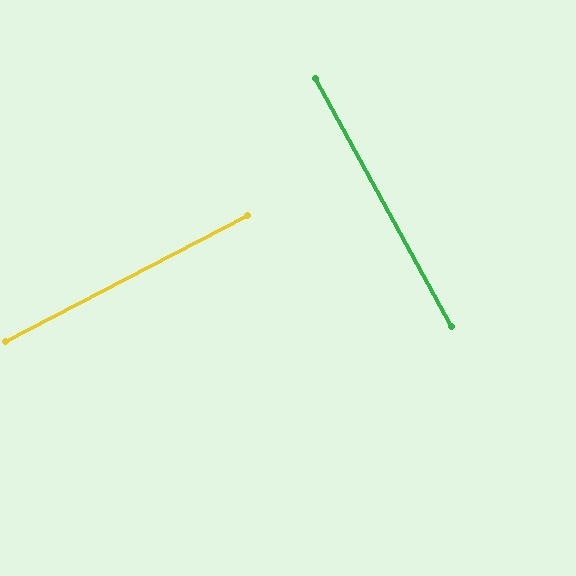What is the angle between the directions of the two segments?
Approximately 89 degrees.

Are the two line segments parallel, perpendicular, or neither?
Perpendicular — they meet at approximately 89°.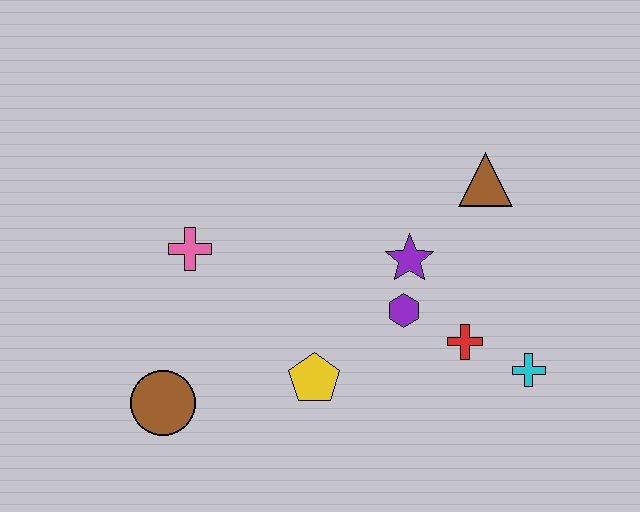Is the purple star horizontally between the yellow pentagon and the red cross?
Yes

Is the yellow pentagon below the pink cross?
Yes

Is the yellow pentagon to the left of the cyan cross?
Yes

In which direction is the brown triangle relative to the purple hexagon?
The brown triangle is above the purple hexagon.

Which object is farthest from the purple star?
The brown circle is farthest from the purple star.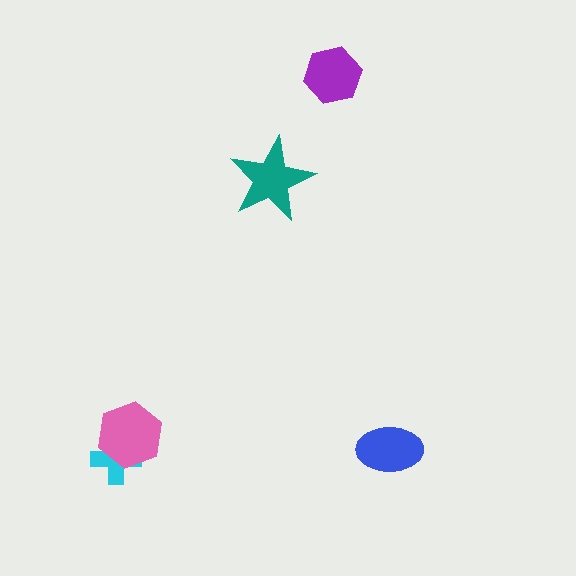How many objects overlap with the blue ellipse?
0 objects overlap with the blue ellipse.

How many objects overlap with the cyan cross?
1 object overlaps with the cyan cross.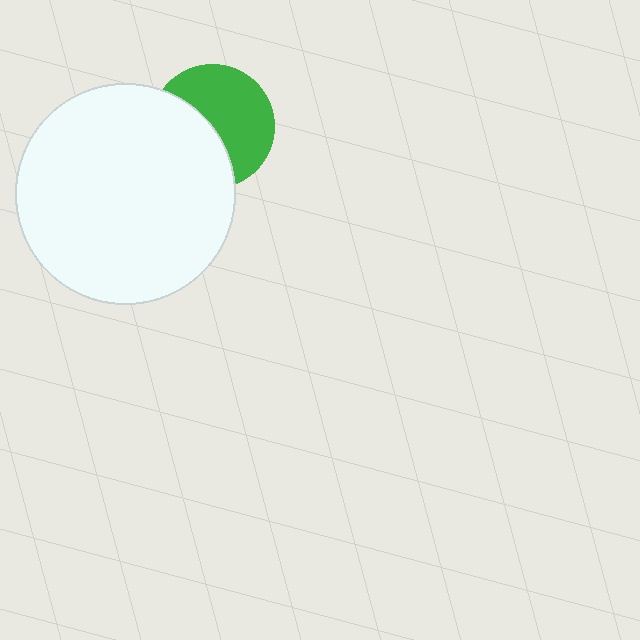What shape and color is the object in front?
The object in front is a white circle.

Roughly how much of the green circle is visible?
About half of it is visible (roughly 56%).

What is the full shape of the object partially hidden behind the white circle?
The partially hidden object is a green circle.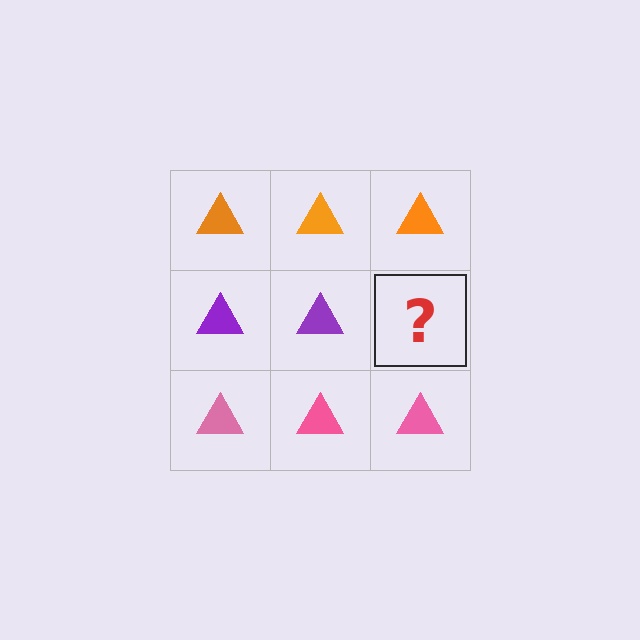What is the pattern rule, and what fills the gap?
The rule is that each row has a consistent color. The gap should be filled with a purple triangle.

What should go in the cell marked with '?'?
The missing cell should contain a purple triangle.